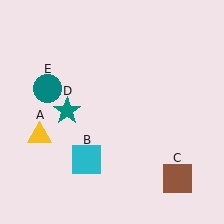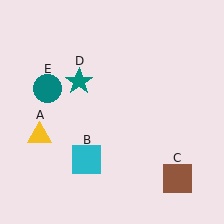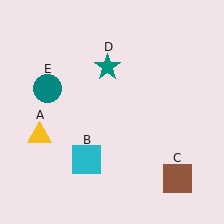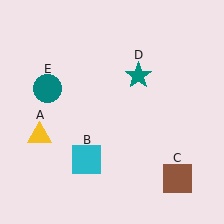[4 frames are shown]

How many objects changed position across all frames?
1 object changed position: teal star (object D).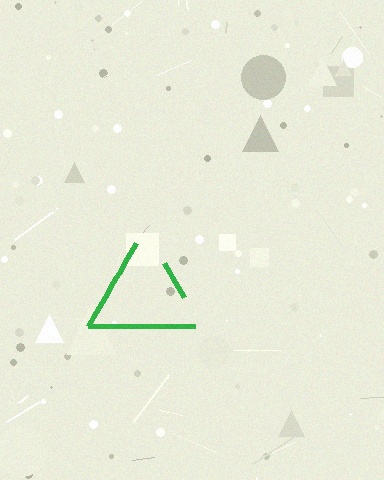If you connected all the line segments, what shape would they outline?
They would outline a triangle.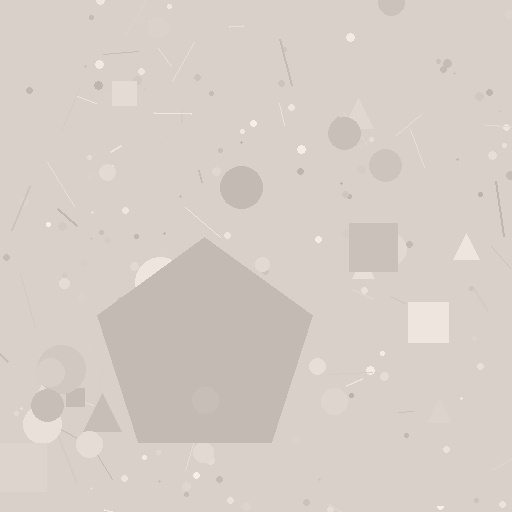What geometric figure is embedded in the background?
A pentagon is embedded in the background.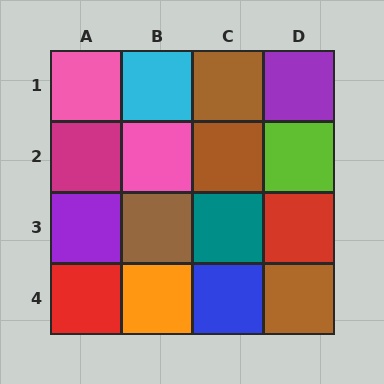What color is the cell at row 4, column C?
Blue.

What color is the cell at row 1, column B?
Cyan.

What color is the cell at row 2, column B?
Pink.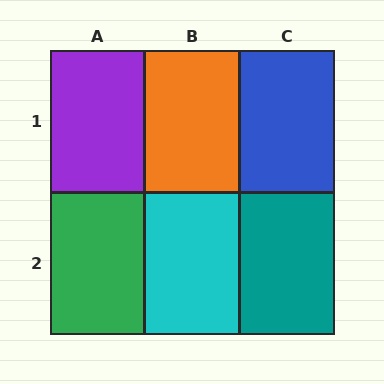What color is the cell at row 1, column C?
Blue.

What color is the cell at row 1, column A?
Purple.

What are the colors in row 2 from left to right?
Green, cyan, teal.